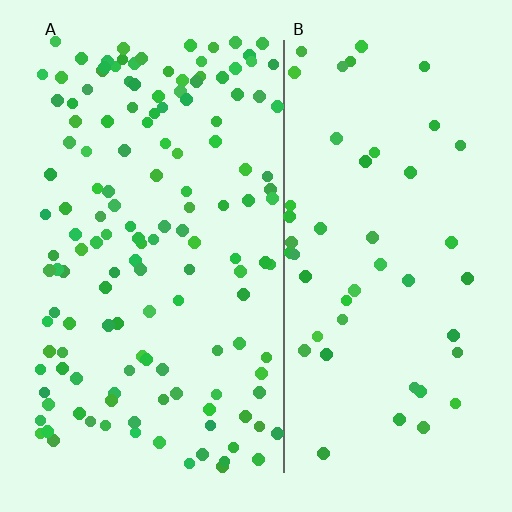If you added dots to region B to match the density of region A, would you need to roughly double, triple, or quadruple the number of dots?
Approximately triple.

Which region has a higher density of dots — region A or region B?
A (the left).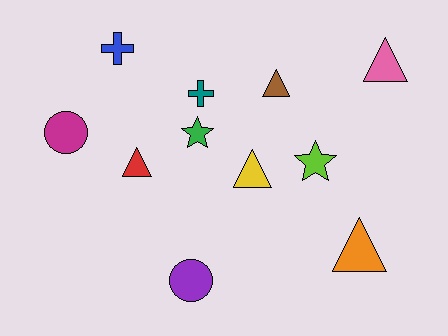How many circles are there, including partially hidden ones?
There are 2 circles.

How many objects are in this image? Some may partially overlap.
There are 11 objects.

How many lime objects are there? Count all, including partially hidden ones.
There is 1 lime object.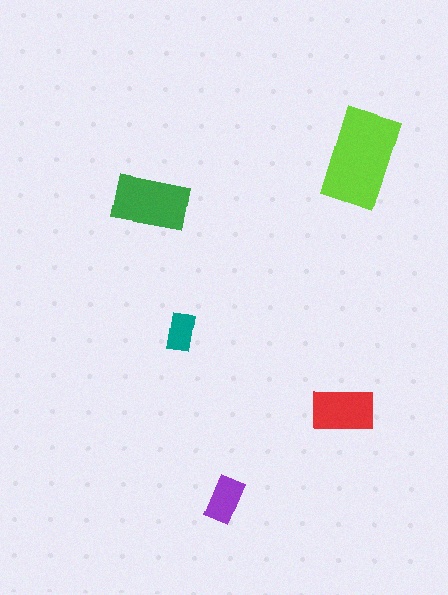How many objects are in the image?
There are 5 objects in the image.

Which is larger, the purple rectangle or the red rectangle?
The red one.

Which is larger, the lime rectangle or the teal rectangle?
The lime one.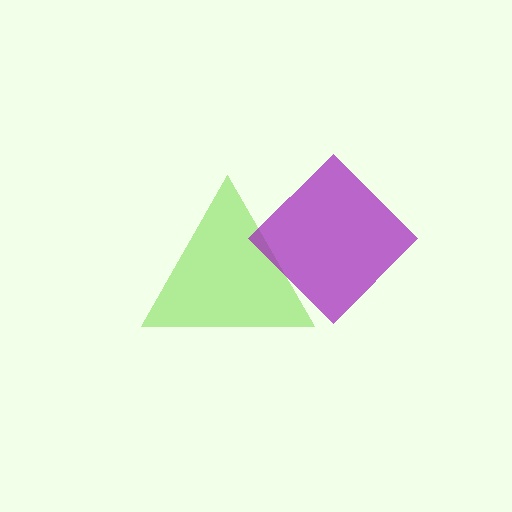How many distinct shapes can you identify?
There are 2 distinct shapes: a lime triangle, a purple diamond.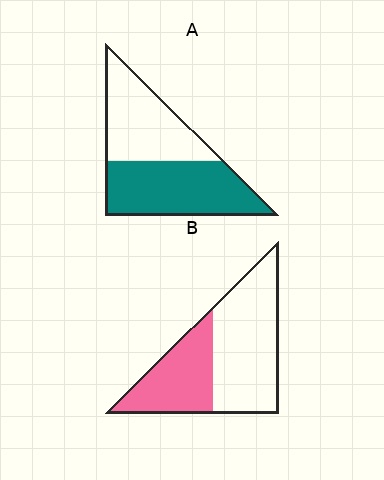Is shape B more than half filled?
No.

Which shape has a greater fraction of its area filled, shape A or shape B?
Shape A.